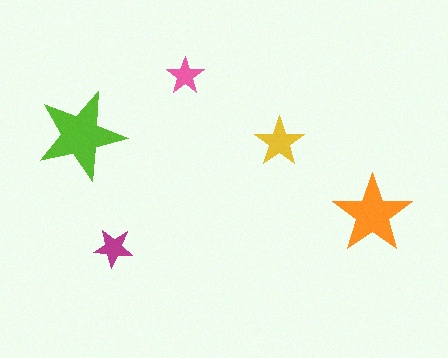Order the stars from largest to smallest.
the lime one, the orange one, the yellow one, the magenta one, the pink one.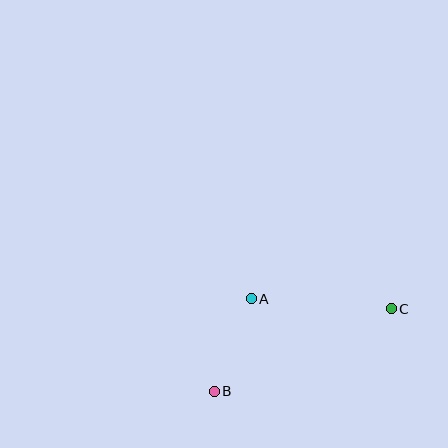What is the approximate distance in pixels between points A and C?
The distance between A and C is approximately 140 pixels.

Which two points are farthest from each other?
Points B and C are farthest from each other.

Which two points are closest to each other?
Points A and B are closest to each other.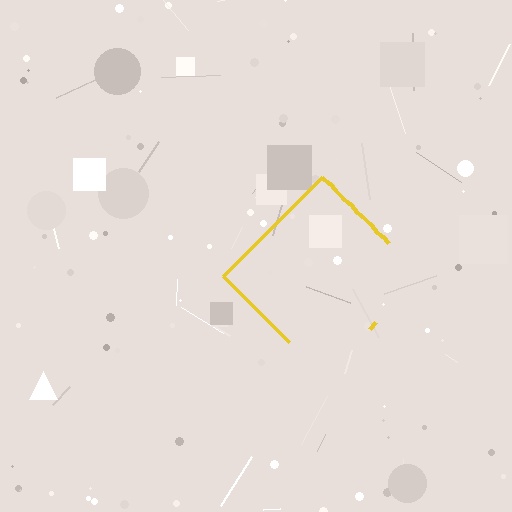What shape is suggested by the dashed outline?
The dashed outline suggests a diamond.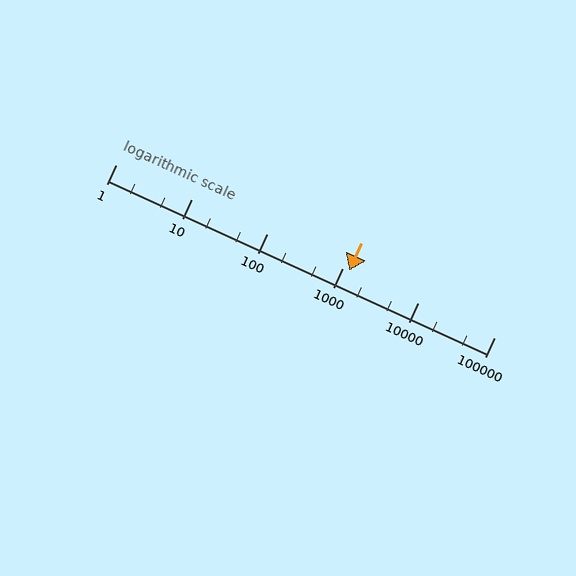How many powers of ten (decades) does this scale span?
The scale spans 5 decades, from 1 to 100000.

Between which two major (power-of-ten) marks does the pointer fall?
The pointer is between 1000 and 10000.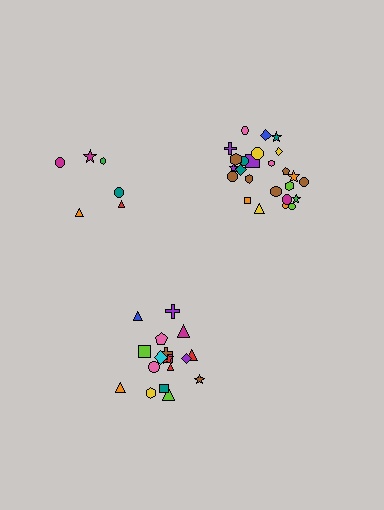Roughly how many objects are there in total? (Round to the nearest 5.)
Roughly 50 objects in total.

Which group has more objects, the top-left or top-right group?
The top-right group.